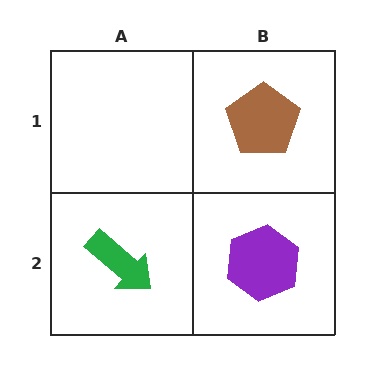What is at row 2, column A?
A green arrow.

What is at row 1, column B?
A brown pentagon.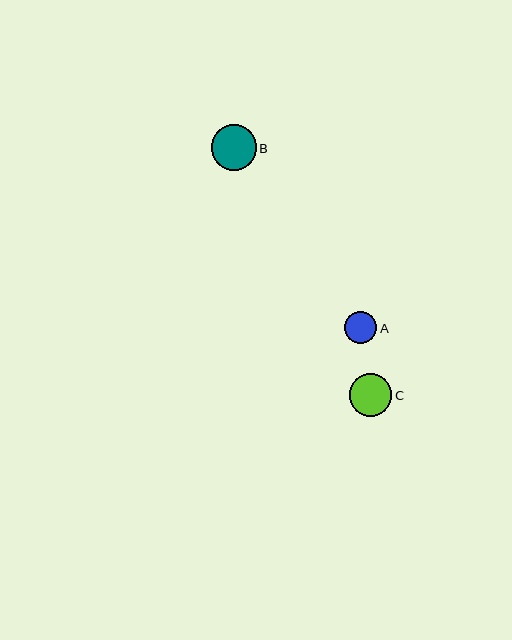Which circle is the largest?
Circle B is the largest with a size of approximately 45 pixels.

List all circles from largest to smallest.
From largest to smallest: B, C, A.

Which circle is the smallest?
Circle A is the smallest with a size of approximately 32 pixels.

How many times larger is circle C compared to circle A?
Circle C is approximately 1.3 times the size of circle A.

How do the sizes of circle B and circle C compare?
Circle B and circle C are approximately the same size.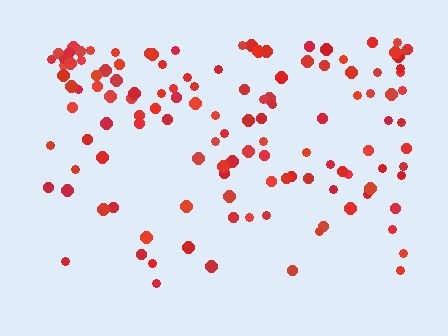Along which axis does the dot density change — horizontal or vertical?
Vertical.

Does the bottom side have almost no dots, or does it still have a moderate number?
Still a moderate number, just noticeably fewer than the top.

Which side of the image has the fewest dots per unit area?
The bottom.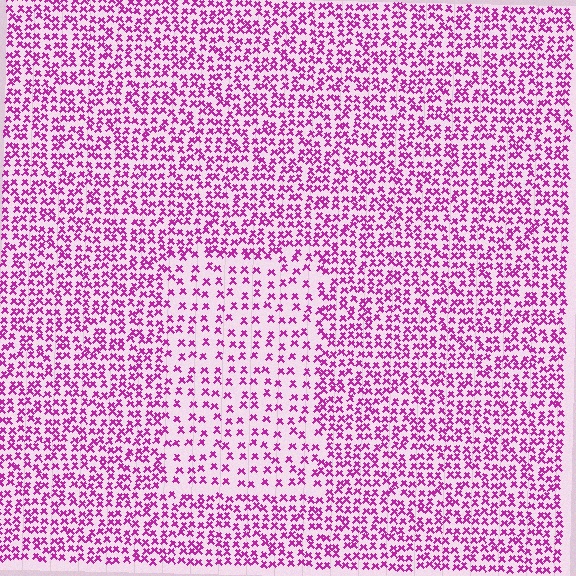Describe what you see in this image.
The image contains small magenta elements arranged at two different densities. A rectangle-shaped region is visible where the elements are less densely packed than the surrounding area.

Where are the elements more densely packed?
The elements are more densely packed outside the rectangle boundary.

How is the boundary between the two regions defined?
The boundary is defined by a change in element density (approximately 1.9x ratio). All elements are the same color, size, and shape.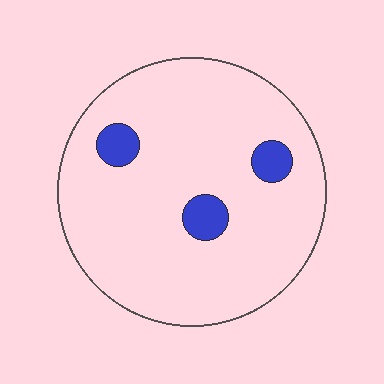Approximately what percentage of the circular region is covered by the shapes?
Approximately 10%.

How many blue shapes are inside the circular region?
3.